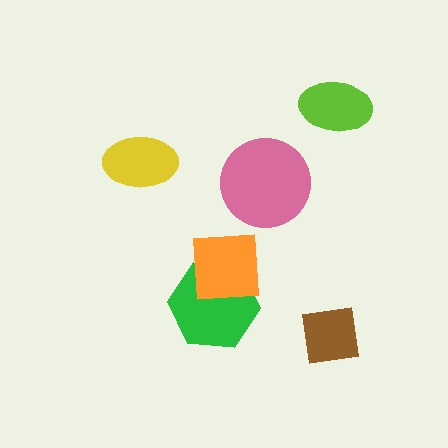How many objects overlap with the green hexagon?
1 object overlaps with the green hexagon.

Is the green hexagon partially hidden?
Yes, it is partially covered by another shape.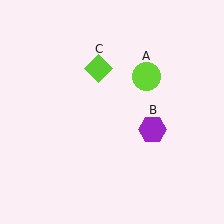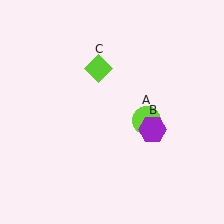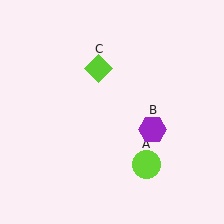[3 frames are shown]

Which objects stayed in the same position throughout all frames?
Purple hexagon (object B) and lime diamond (object C) remained stationary.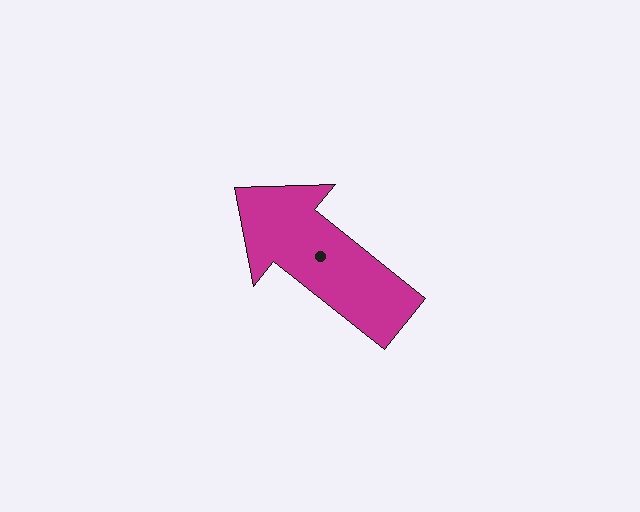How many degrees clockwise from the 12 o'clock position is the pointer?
Approximately 309 degrees.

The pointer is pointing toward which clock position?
Roughly 10 o'clock.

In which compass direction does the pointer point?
Northwest.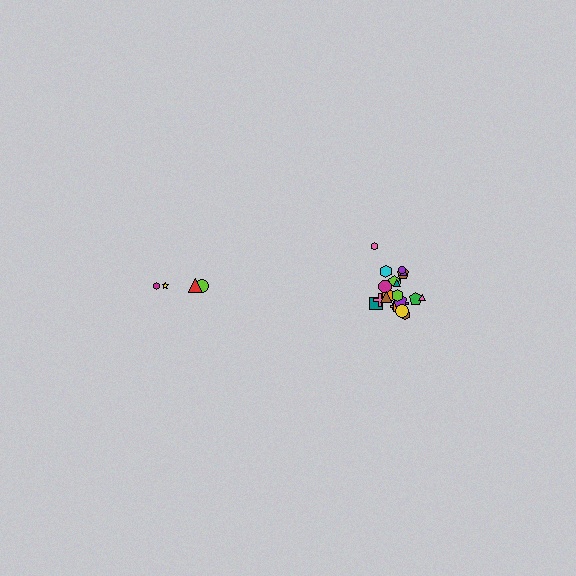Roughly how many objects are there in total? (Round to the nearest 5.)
Roughly 25 objects in total.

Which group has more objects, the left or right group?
The right group.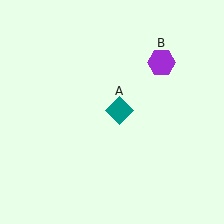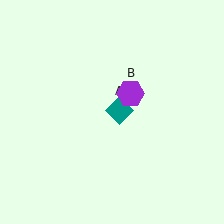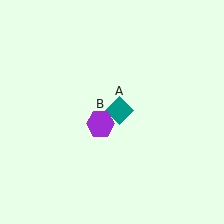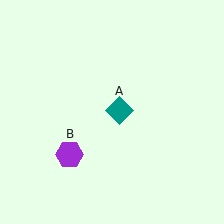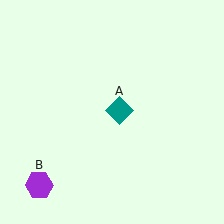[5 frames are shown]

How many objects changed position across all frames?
1 object changed position: purple hexagon (object B).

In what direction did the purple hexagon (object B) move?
The purple hexagon (object B) moved down and to the left.